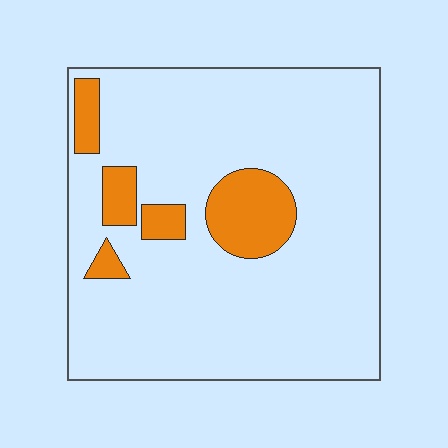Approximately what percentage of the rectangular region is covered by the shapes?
Approximately 15%.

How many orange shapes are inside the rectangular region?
5.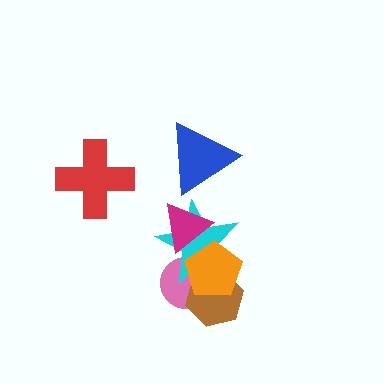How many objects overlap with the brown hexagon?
3 objects overlap with the brown hexagon.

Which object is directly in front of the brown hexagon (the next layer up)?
The cyan star is directly in front of the brown hexagon.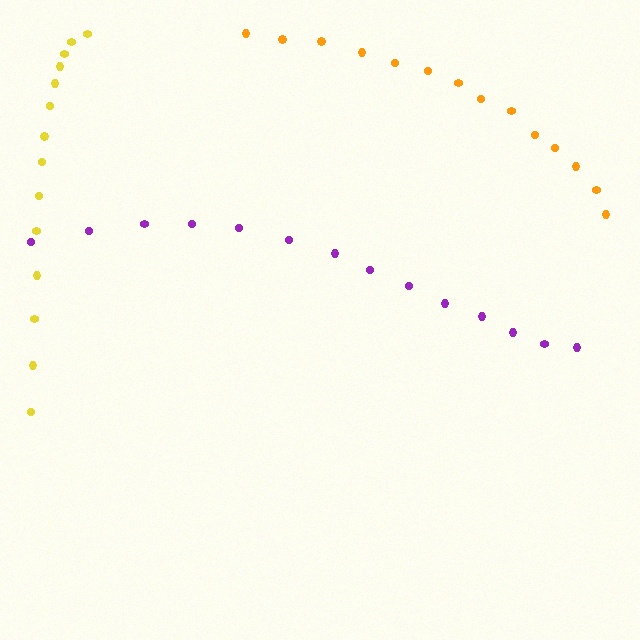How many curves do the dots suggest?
There are 3 distinct paths.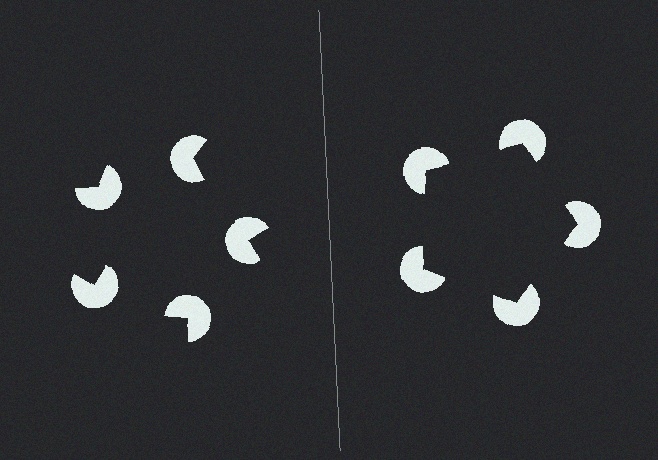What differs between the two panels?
The pac-man discs are positioned identically on both sides; only the wedge orientations differ. On the right they align to a pentagon; on the left they are misaligned.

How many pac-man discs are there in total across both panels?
10 — 5 on each side.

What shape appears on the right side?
An illusory pentagon.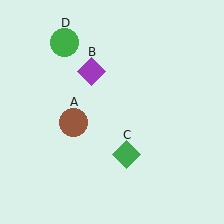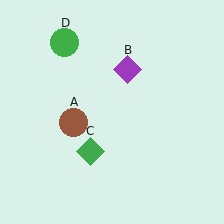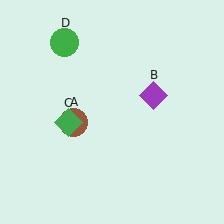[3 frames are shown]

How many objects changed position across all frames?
2 objects changed position: purple diamond (object B), green diamond (object C).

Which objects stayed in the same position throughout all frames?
Brown circle (object A) and green circle (object D) remained stationary.